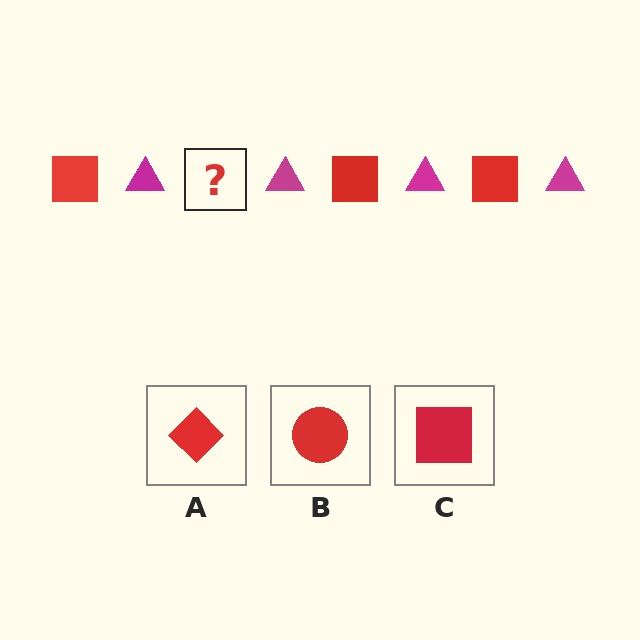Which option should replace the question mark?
Option C.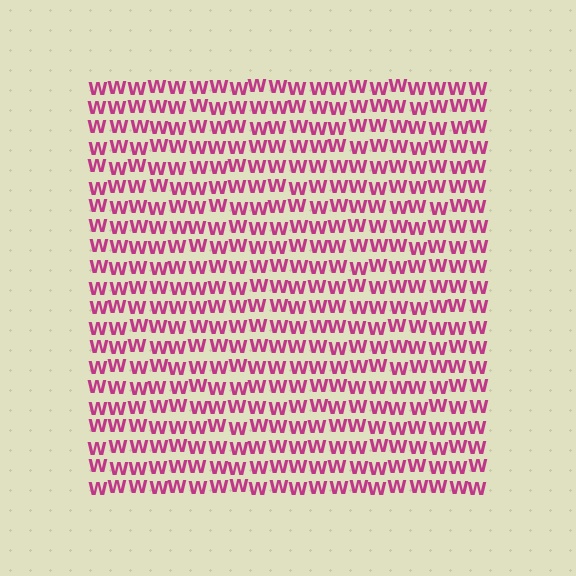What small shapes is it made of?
It is made of small letter W's.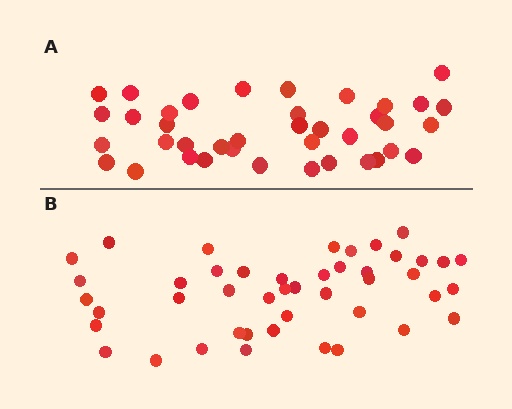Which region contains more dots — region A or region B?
Region B (the bottom region) has more dots.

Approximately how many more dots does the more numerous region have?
Region B has about 6 more dots than region A.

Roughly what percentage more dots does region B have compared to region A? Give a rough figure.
About 15% more.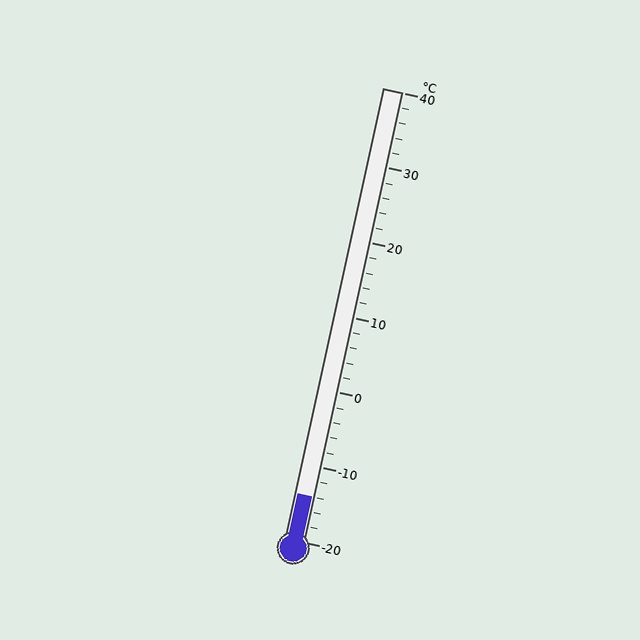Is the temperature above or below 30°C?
The temperature is below 30°C.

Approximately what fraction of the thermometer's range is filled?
The thermometer is filled to approximately 10% of its range.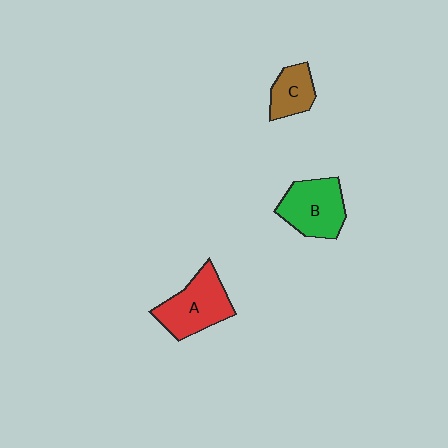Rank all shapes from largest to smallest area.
From largest to smallest: A (red), B (green), C (brown).